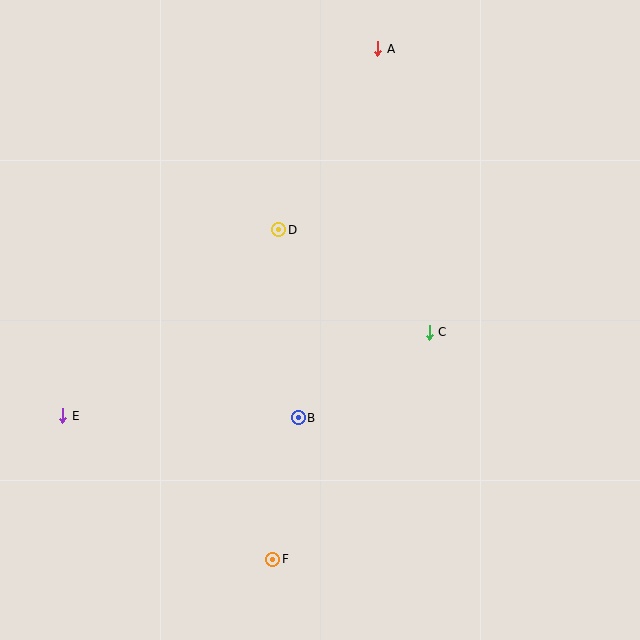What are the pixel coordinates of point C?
Point C is at (429, 332).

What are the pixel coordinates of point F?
Point F is at (273, 559).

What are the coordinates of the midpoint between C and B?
The midpoint between C and B is at (364, 375).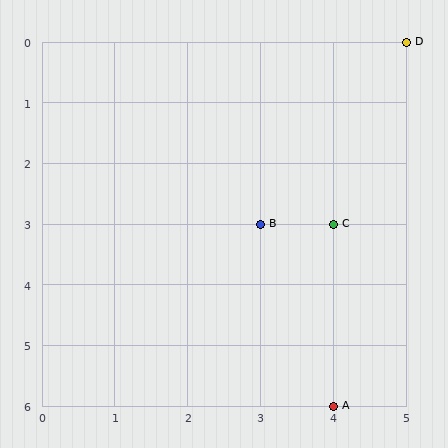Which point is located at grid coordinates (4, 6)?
Point A is at (4, 6).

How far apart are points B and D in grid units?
Points B and D are 2 columns and 3 rows apart (about 3.6 grid units diagonally).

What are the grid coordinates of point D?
Point D is at grid coordinates (5, 0).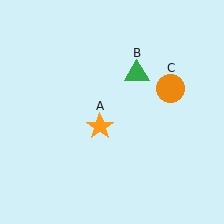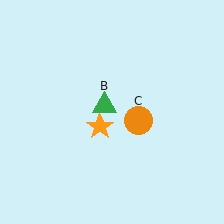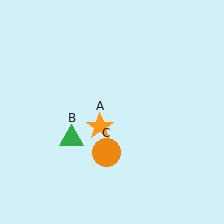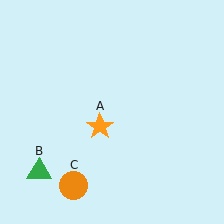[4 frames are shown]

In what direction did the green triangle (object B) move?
The green triangle (object B) moved down and to the left.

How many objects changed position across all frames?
2 objects changed position: green triangle (object B), orange circle (object C).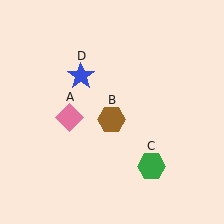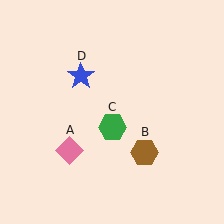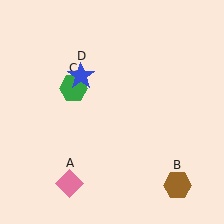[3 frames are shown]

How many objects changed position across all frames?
3 objects changed position: pink diamond (object A), brown hexagon (object B), green hexagon (object C).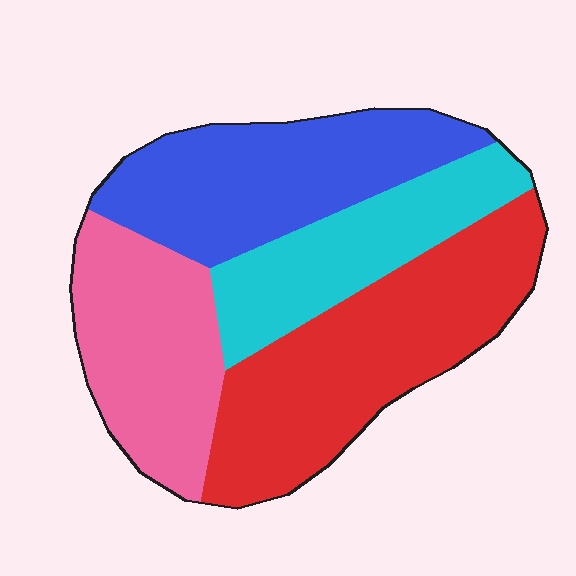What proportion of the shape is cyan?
Cyan covers about 20% of the shape.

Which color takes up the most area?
Red, at roughly 35%.